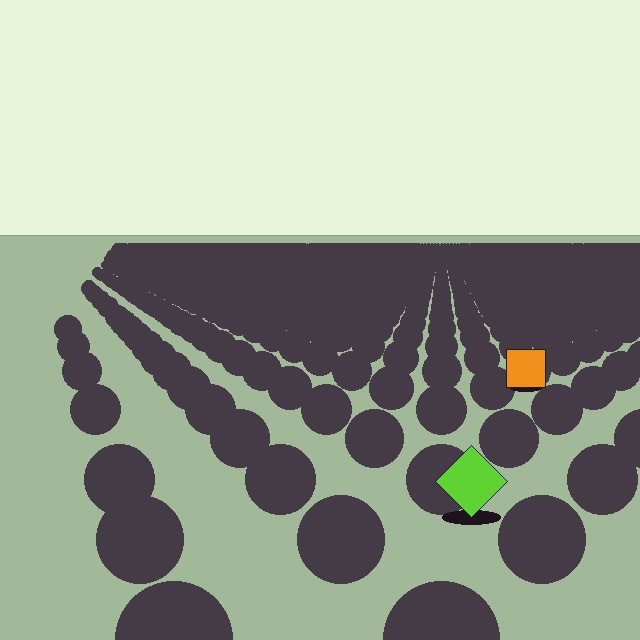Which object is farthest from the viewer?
The orange square is farthest from the viewer. It appears smaller and the ground texture around it is denser.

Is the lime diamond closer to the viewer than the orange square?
Yes. The lime diamond is closer — you can tell from the texture gradient: the ground texture is coarser near it.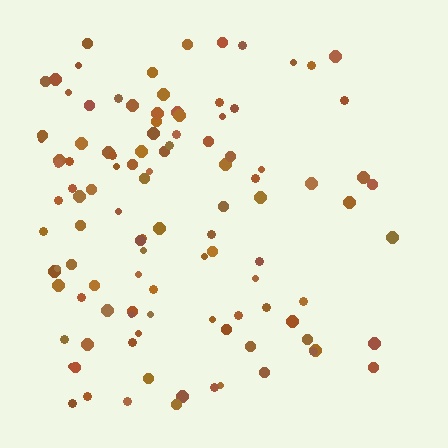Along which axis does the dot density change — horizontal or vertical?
Horizontal.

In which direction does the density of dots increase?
From right to left, with the left side densest.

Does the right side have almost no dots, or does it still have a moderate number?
Still a moderate number, just noticeably fewer than the left.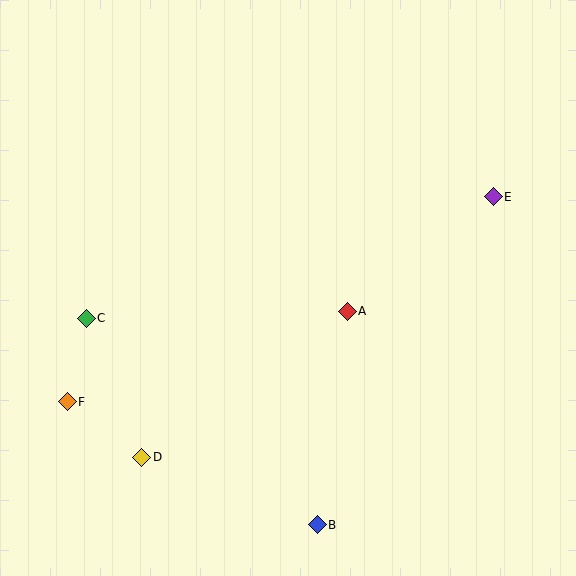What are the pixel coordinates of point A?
Point A is at (347, 311).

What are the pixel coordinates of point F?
Point F is at (67, 402).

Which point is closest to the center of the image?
Point A at (347, 311) is closest to the center.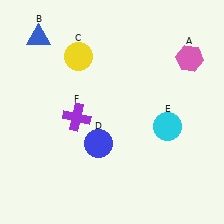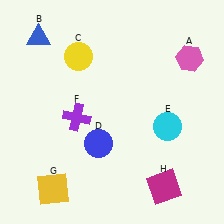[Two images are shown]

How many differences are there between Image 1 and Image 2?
There are 2 differences between the two images.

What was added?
A yellow square (G), a magenta square (H) were added in Image 2.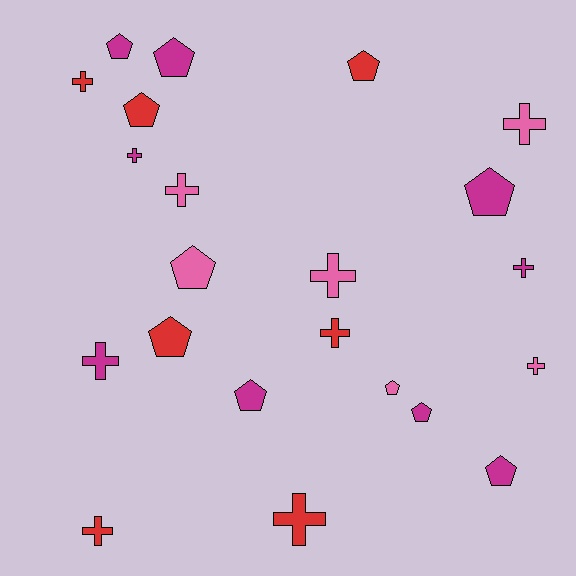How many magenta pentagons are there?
There are 6 magenta pentagons.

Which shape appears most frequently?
Cross, with 11 objects.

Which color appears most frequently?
Magenta, with 9 objects.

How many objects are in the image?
There are 22 objects.